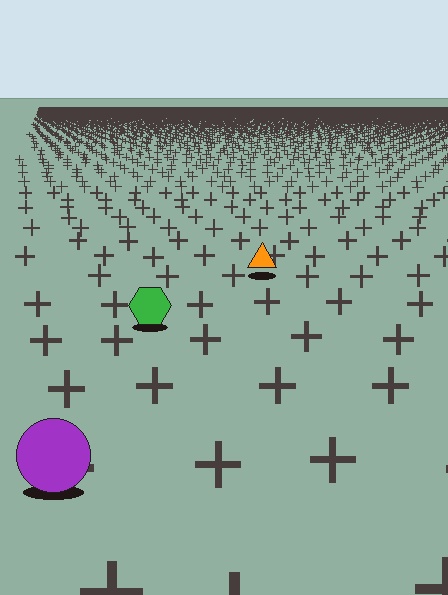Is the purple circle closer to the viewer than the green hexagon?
Yes. The purple circle is closer — you can tell from the texture gradient: the ground texture is coarser near it.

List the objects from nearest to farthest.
From nearest to farthest: the purple circle, the green hexagon, the orange triangle.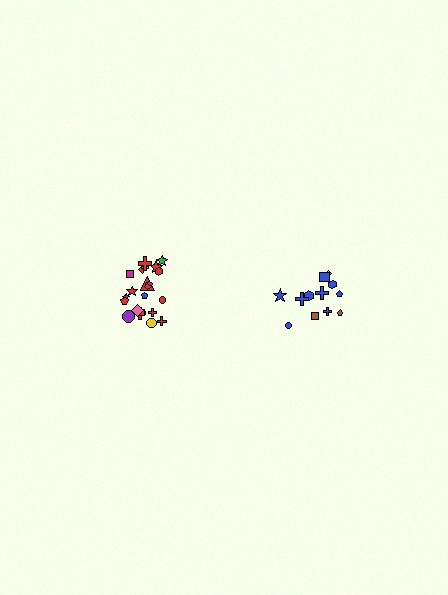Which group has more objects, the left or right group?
The left group.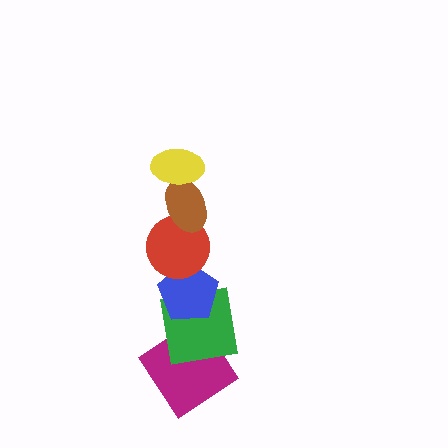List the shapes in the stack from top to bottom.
From top to bottom: the yellow ellipse, the brown ellipse, the red circle, the blue pentagon, the green square, the magenta diamond.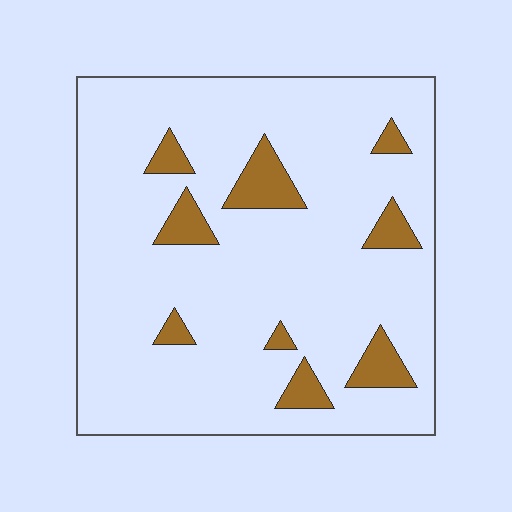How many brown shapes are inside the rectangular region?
9.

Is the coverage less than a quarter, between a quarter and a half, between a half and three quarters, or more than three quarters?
Less than a quarter.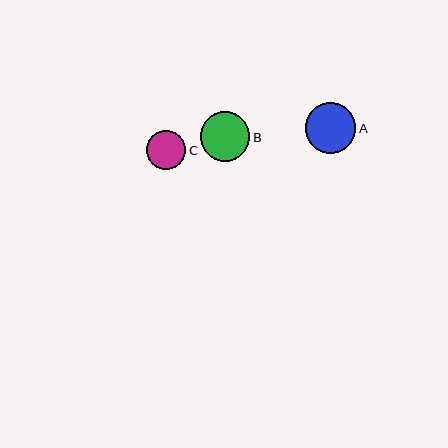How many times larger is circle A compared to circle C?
Circle A is approximately 1.3 times the size of circle C.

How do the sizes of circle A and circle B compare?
Circle A and circle B are approximately the same size.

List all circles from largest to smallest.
From largest to smallest: A, B, C.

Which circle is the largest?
Circle A is the largest with a size of approximately 50 pixels.